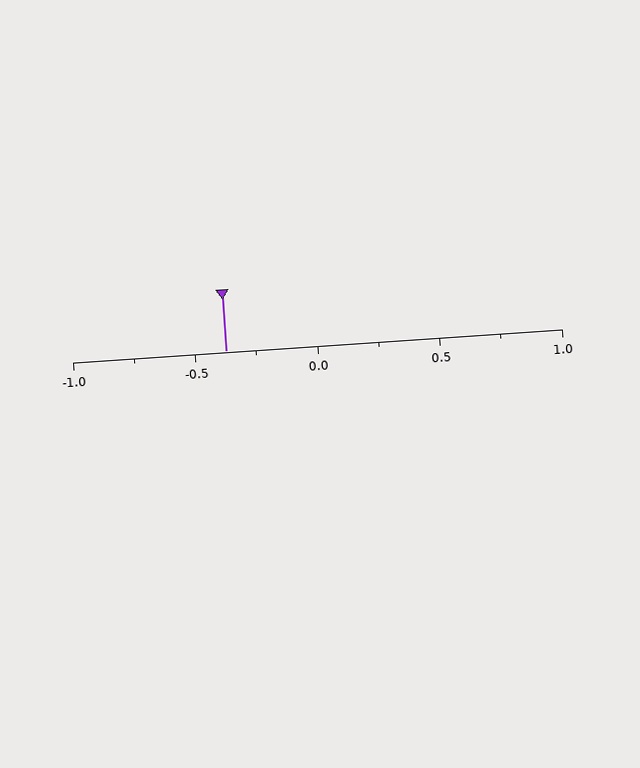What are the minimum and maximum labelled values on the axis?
The axis runs from -1.0 to 1.0.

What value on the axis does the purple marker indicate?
The marker indicates approximately -0.38.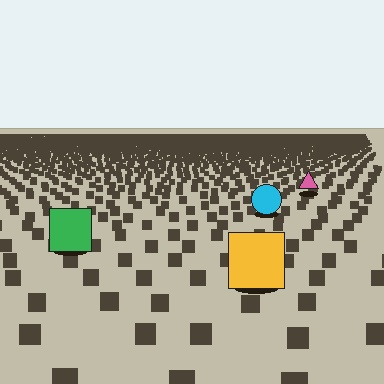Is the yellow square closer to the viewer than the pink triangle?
Yes. The yellow square is closer — you can tell from the texture gradient: the ground texture is coarser near it.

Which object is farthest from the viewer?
The pink triangle is farthest from the viewer. It appears smaller and the ground texture around it is denser.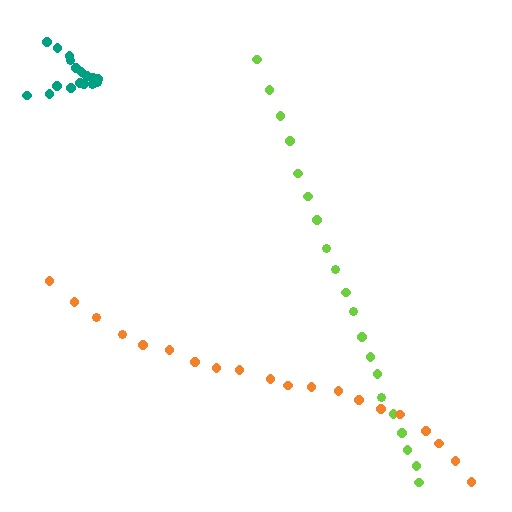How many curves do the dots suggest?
There are 3 distinct paths.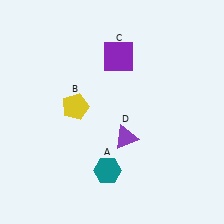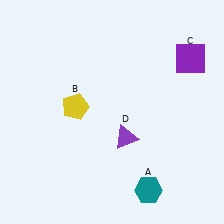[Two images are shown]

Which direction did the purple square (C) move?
The purple square (C) moved right.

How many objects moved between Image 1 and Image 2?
2 objects moved between the two images.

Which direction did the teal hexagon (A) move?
The teal hexagon (A) moved right.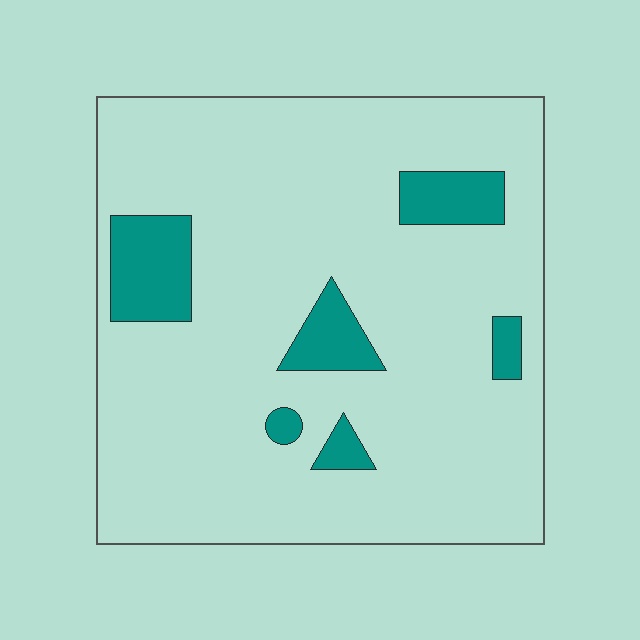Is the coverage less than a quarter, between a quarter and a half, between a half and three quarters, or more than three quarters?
Less than a quarter.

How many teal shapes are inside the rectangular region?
6.